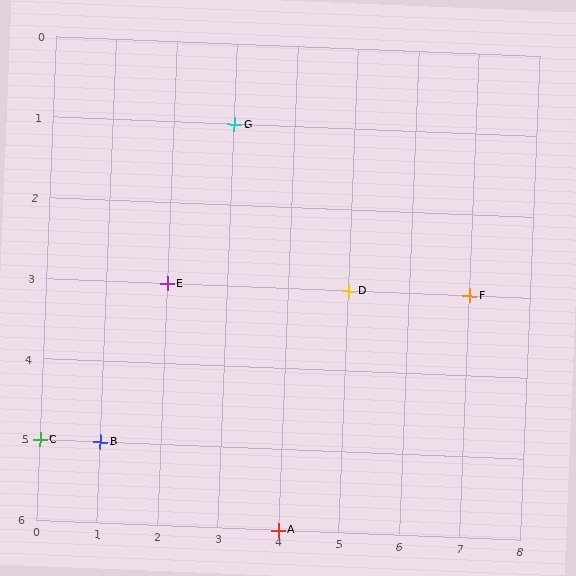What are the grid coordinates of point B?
Point B is at grid coordinates (1, 5).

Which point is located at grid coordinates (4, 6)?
Point A is at (4, 6).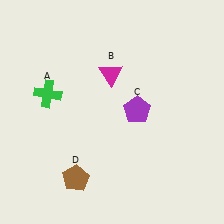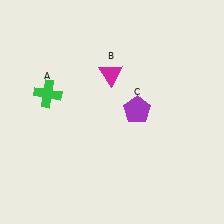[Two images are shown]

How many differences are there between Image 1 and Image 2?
There is 1 difference between the two images.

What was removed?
The brown pentagon (D) was removed in Image 2.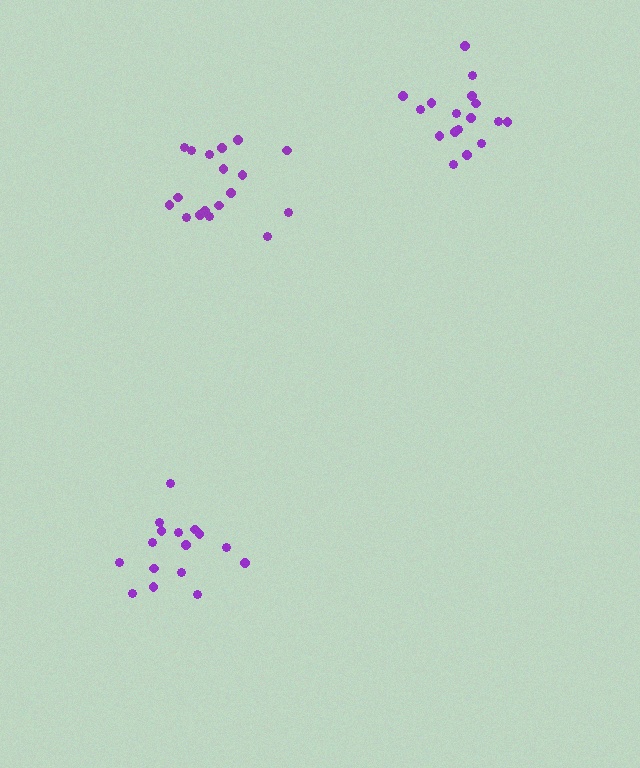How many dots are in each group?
Group 1: 16 dots, Group 2: 18 dots, Group 3: 17 dots (51 total).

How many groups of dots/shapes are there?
There are 3 groups.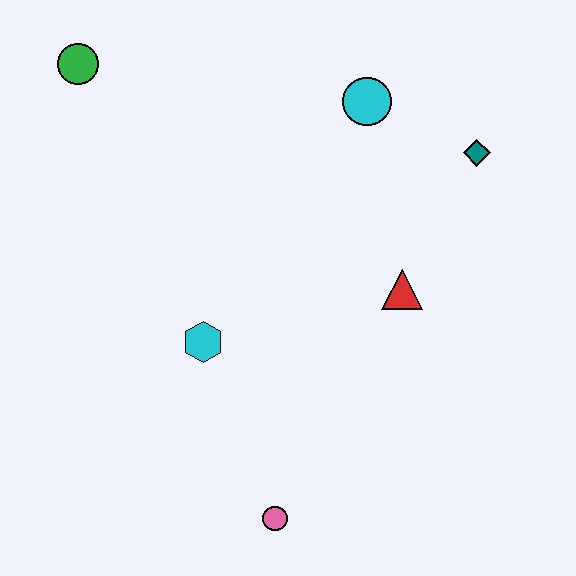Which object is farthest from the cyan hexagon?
The teal diamond is farthest from the cyan hexagon.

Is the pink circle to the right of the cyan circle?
No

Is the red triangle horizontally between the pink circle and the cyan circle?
No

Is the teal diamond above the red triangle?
Yes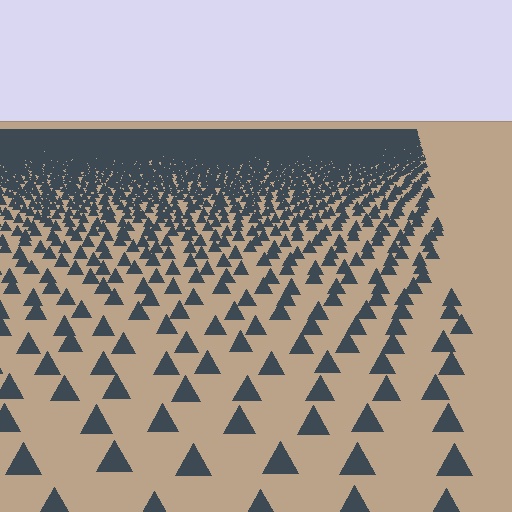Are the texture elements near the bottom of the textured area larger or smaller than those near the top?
Larger. Near the bottom, elements are closer to the viewer and appear at a bigger on-screen size.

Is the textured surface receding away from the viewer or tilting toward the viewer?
The surface is receding away from the viewer. Texture elements get smaller and denser toward the top.